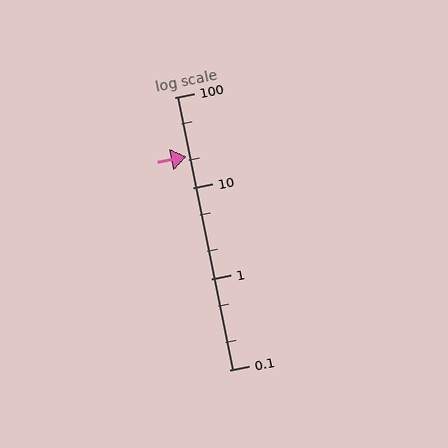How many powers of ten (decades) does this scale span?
The scale spans 3 decades, from 0.1 to 100.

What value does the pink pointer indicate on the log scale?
The pointer indicates approximately 22.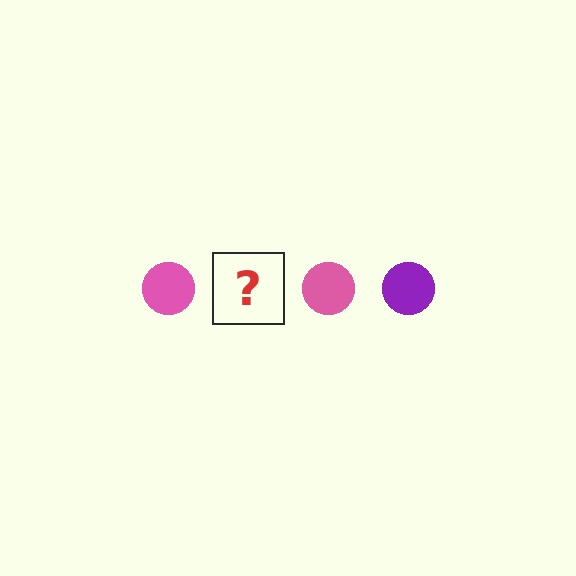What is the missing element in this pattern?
The missing element is a purple circle.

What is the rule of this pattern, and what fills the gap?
The rule is that the pattern cycles through pink, purple circles. The gap should be filled with a purple circle.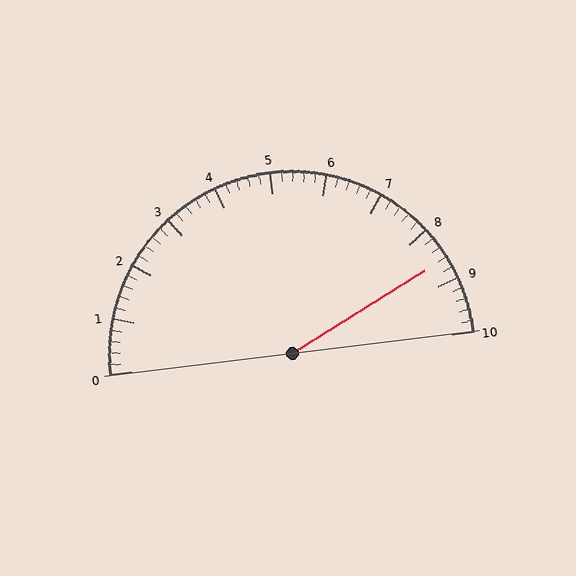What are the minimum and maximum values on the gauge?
The gauge ranges from 0 to 10.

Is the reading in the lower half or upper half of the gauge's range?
The reading is in the upper half of the range (0 to 10).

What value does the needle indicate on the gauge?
The needle indicates approximately 8.6.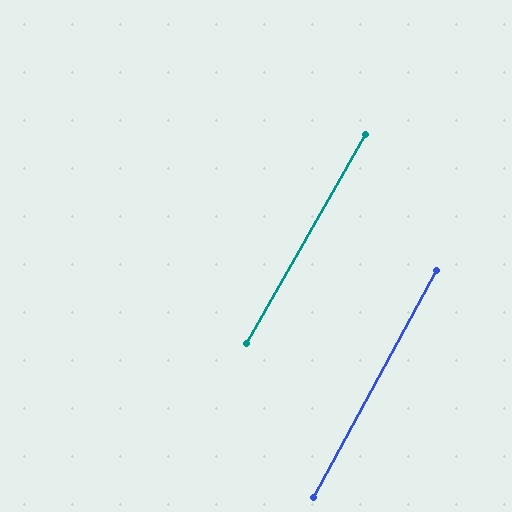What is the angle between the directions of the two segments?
Approximately 1 degree.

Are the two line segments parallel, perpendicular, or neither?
Parallel — their directions differ by only 0.9°.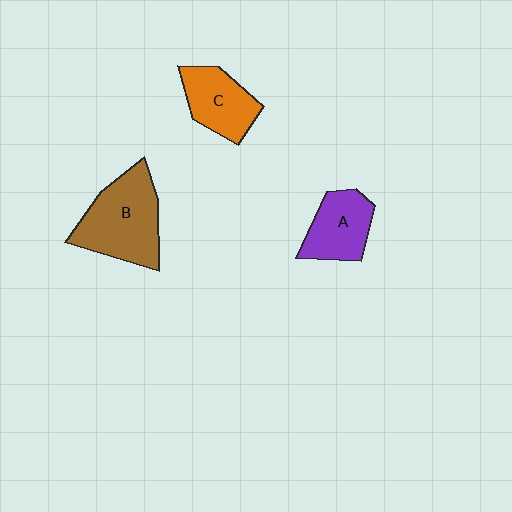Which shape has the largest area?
Shape B (brown).